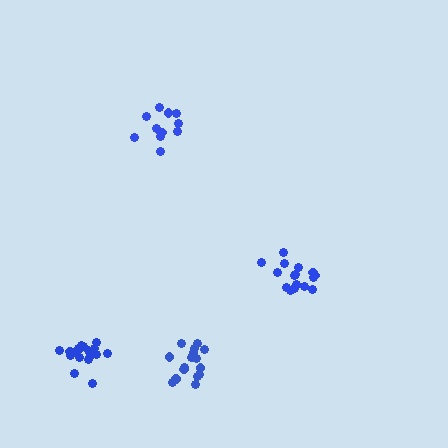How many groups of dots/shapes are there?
There are 4 groups.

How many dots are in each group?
Group 1: 12 dots, Group 2: 16 dots, Group 3: 18 dots, Group 4: 18 dots (64 total).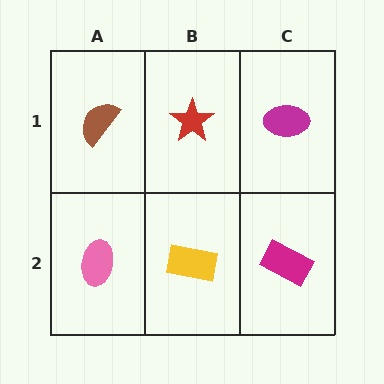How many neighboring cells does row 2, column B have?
3.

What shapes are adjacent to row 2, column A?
A brown semicircle (row 1, column A), a yellow rectangle (row 2, column B).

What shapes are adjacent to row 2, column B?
A red star (row 1, column B), a pink ellipse (row 2, column A), a magenta rectangle (row 2, column C).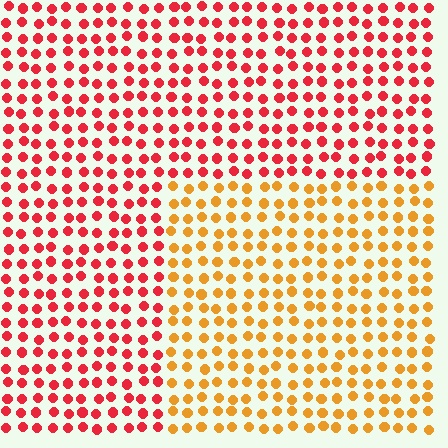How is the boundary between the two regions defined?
The boundary is defined purely by a slight shift in hue (about 42 degrees). Spacing, size, and orientation are identical on both sides.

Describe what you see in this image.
The image is filled with small red elements in a uniform arrangement. A rectangle-shaped region is visible where the elements are tinted to a slightly different hue, forming a subtle color boundary.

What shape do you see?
I see a rectangle.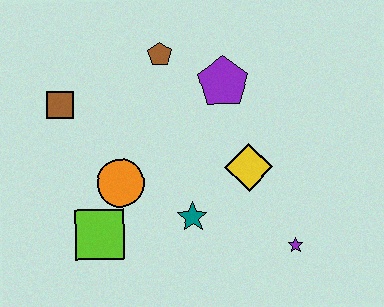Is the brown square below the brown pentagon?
Yes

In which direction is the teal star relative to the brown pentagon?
The teal star is below the brown pentagon.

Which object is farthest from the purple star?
The brown square is farthest from the purple star.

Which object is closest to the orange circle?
The lime square is closest to the orange circle.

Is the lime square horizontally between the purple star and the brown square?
Yes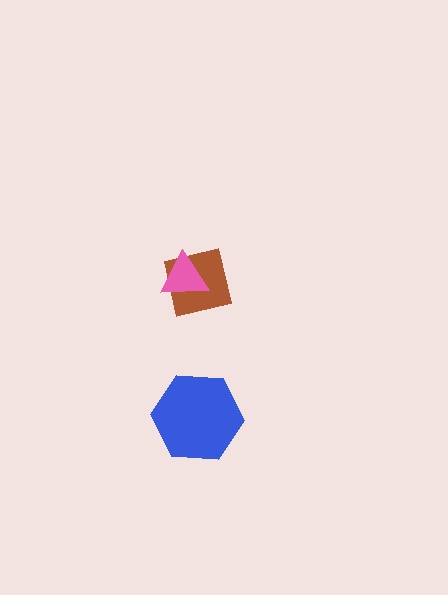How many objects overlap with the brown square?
1 object overlaps with the brown square.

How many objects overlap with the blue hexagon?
0 objects overlap with the blue hexagon.